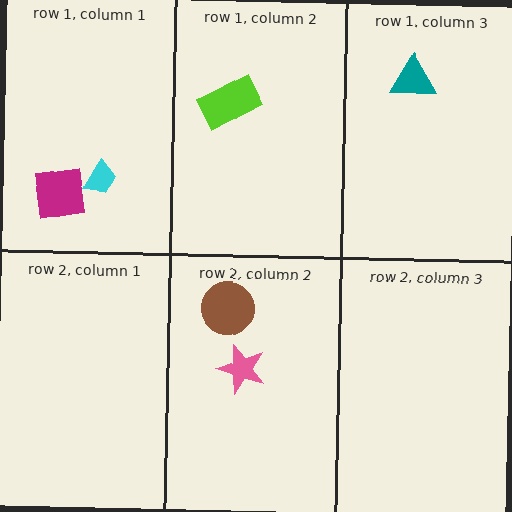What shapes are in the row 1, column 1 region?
The cyan trapezoid, the magenta square.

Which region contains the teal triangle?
The row 1, column 3 region.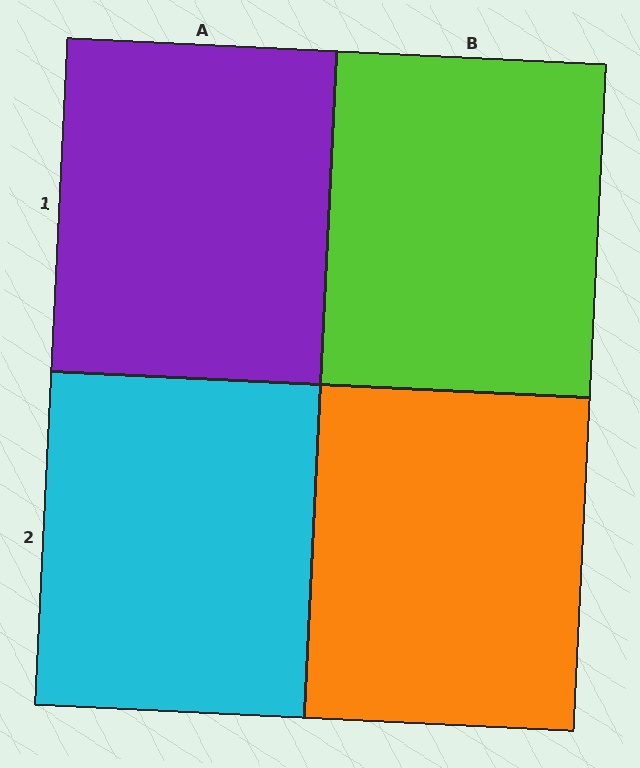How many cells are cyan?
1 cell is cyan.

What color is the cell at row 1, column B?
Lime.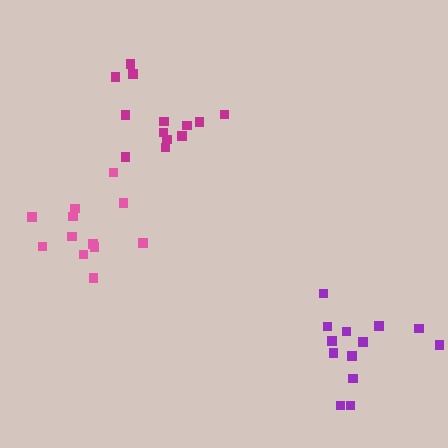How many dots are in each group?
Group 1: 12 dots, Group 2: 13 dots, Group 3: 13 dots (38 total).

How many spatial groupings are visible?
There are 3 spatial groupings.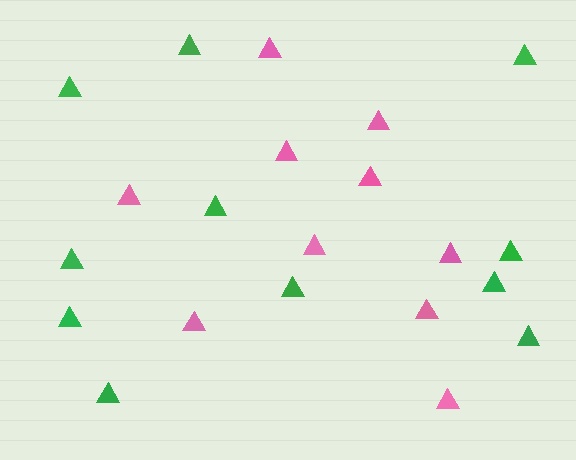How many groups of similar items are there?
There are 2 groups: one group of pink triangles (10) and one group of green triangles (11).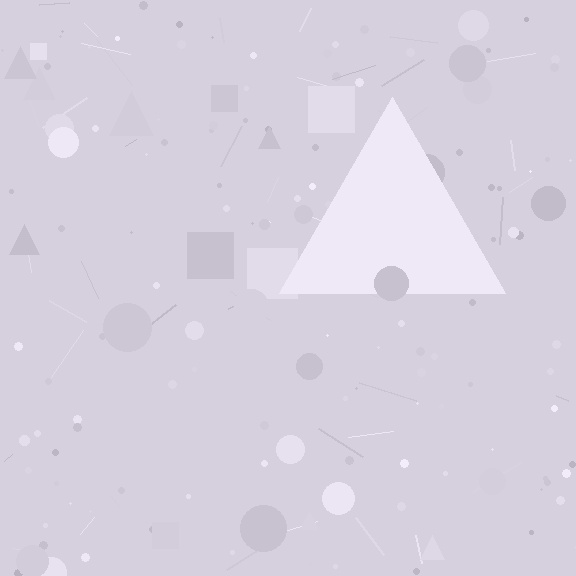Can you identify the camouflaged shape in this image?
The camouflaged shape is a triangle.